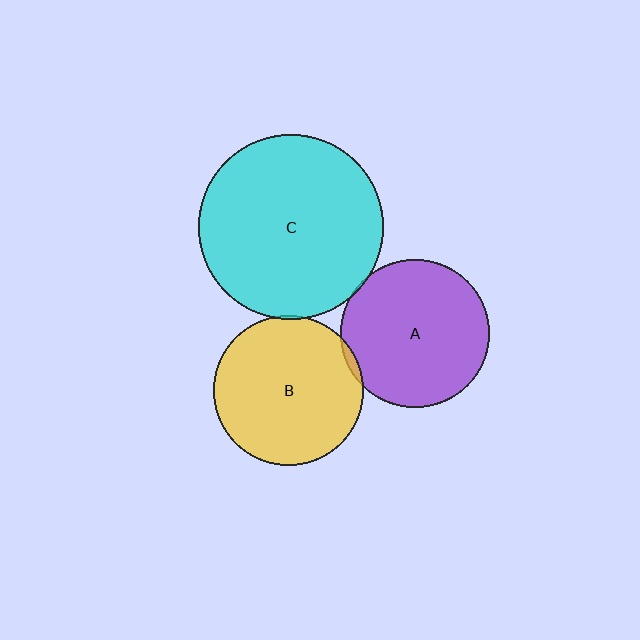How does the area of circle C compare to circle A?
Approximately 1.5 times.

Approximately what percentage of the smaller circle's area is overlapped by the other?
Approximately 5%.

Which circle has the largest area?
Circle C (cyan).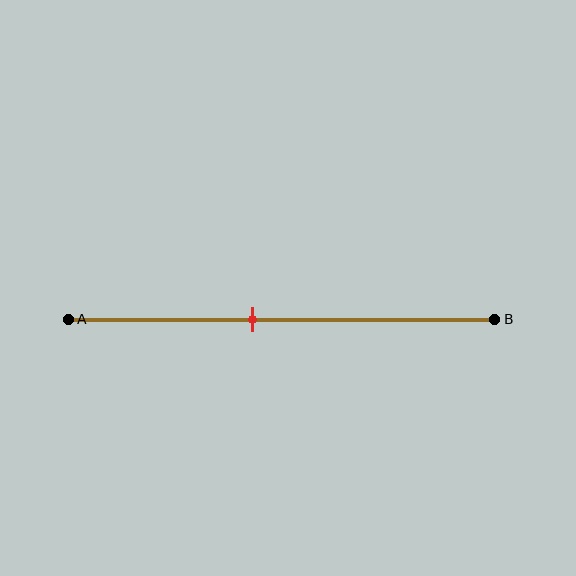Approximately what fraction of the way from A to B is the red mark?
The red mark is approximately 45% of the way from A to B.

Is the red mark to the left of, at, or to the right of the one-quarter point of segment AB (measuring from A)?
The red mark is to the right of the one-quarter point of segment AB.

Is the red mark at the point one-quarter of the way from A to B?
No, the mark is at about 45% from A, not at the 25% one-quarter point.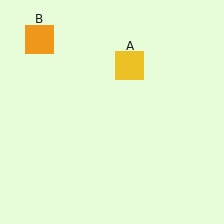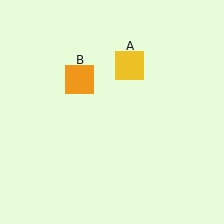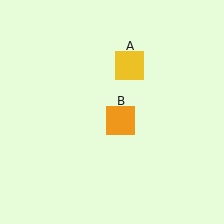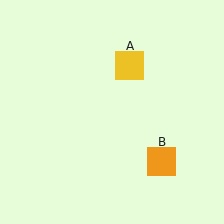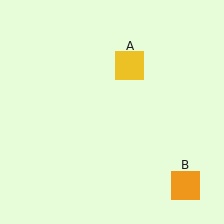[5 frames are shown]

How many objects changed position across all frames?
1 object changed position: orange square (object B).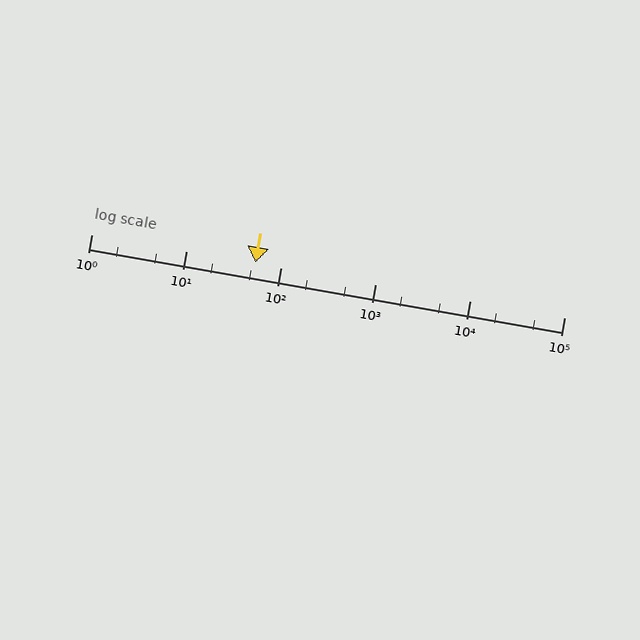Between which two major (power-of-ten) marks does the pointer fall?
The pointer is between 10 and 100.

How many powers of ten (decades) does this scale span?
The scale spans 5 decades, from 1 to 100000.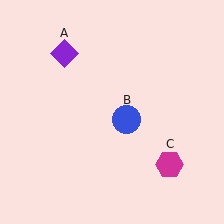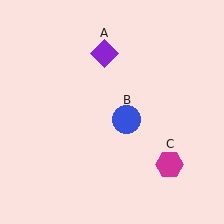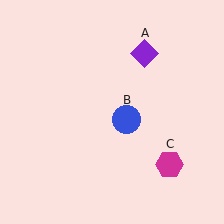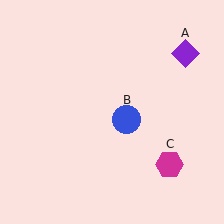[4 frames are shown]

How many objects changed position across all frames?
1 object changed position: purple diamond (object A).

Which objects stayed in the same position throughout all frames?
Blue circle (object B) and magenta hexagon (object C) remained stationary.